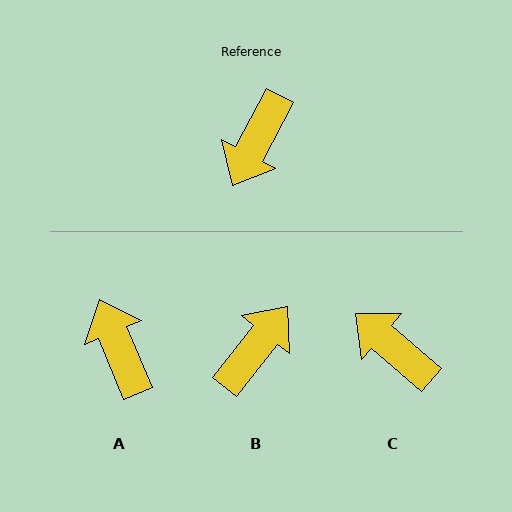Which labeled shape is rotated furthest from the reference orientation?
B, about 170 degrees away.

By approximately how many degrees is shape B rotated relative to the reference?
Approximately 170 degrees counter-clockwise.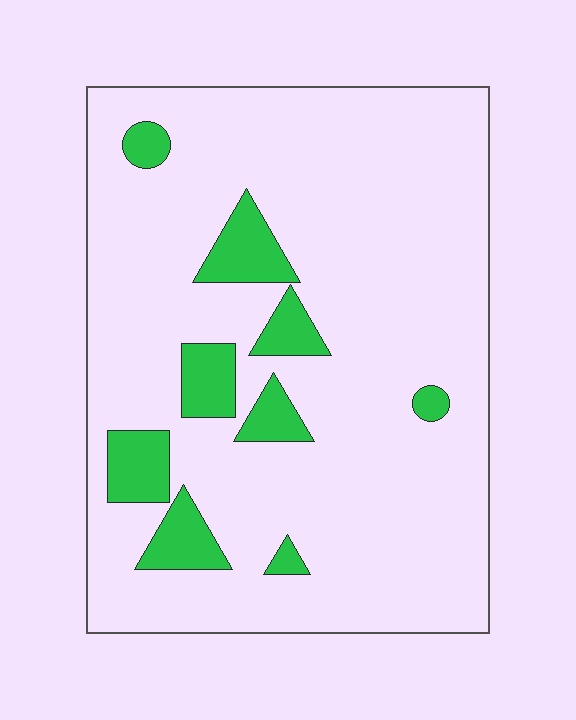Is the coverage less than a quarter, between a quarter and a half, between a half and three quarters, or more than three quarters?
Less than a quarter.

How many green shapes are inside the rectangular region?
9.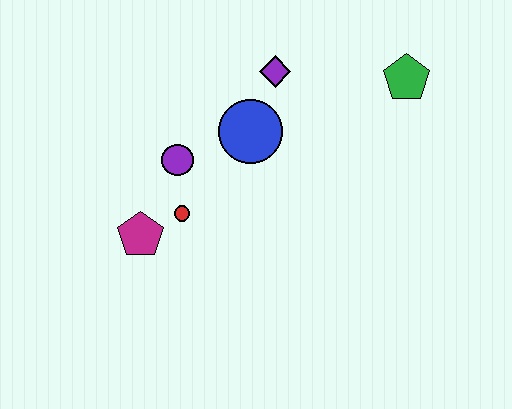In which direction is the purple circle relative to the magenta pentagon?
The purple circle is above the magenta pentagon.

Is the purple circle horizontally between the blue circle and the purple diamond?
No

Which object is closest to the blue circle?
The purple diamond is closest to the blue circle.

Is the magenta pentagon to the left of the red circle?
Yes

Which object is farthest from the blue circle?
The green pentagon is farthest from the blue circle.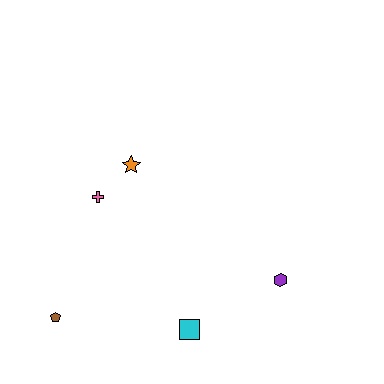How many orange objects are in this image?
There is 1 orange object.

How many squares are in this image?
There is 1 square.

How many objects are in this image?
There are 5 objects.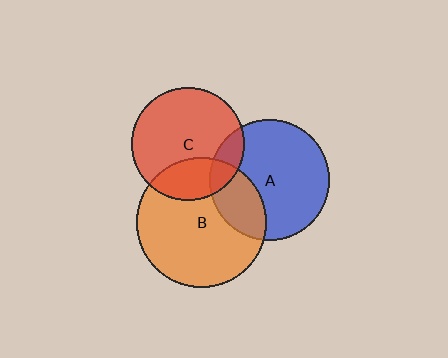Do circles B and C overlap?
Yes.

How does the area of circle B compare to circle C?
Approximately 1.3 times.